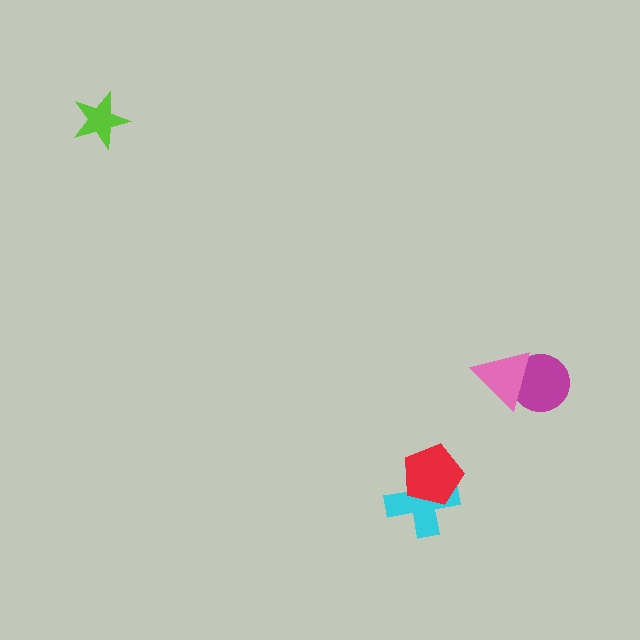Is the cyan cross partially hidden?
Yes, it is partially covered by another shape.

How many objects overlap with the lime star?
0 objects overlap with the lime star.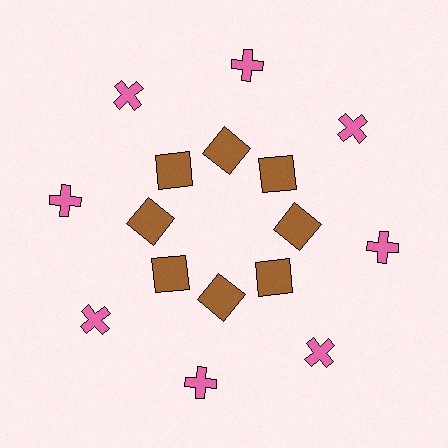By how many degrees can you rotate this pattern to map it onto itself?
The pattern maps onto itself every 45 degrees of rotation.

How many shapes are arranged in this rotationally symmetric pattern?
There are 16 shapes, arranged in 8 groups of 2.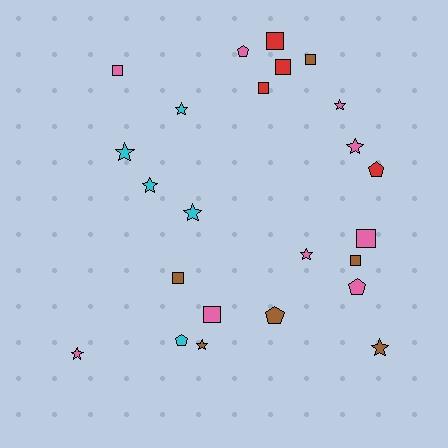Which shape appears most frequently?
Star, with 10 objects.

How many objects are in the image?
There are 24 objects.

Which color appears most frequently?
Pink, with 9 objects.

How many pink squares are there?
There are 3 pink squares.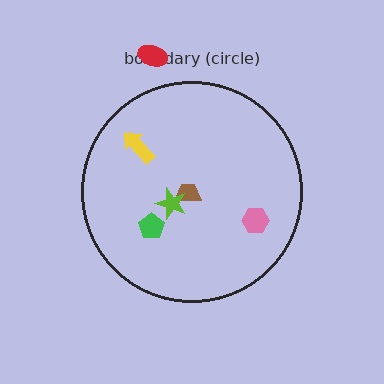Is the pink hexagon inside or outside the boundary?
Inside.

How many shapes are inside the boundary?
5 inside, 1 outside.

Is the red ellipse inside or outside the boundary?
Outside.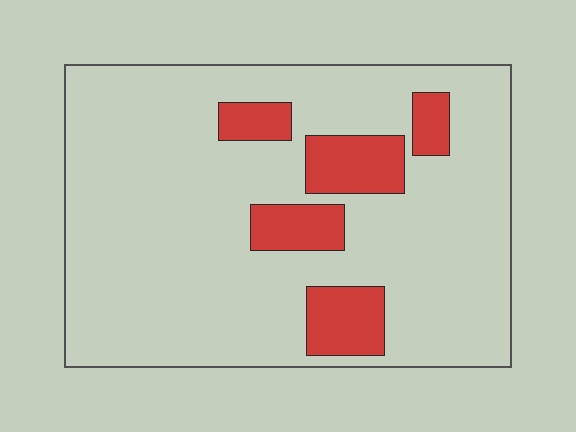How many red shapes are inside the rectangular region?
5.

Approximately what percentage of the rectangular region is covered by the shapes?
Approximately 15%.